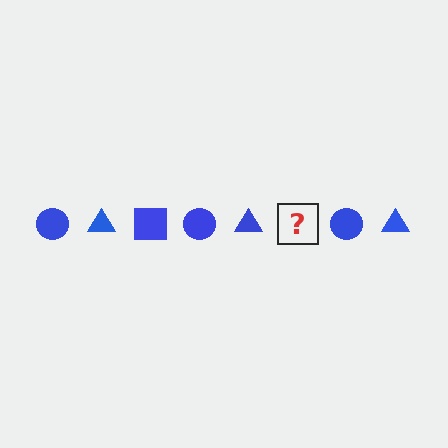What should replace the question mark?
The question mark should be replaced with a blue square.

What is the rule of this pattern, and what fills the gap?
The rule is that the pattern cycles through circle, triangle, square shapes in blue. The gap should be filled with a blue square.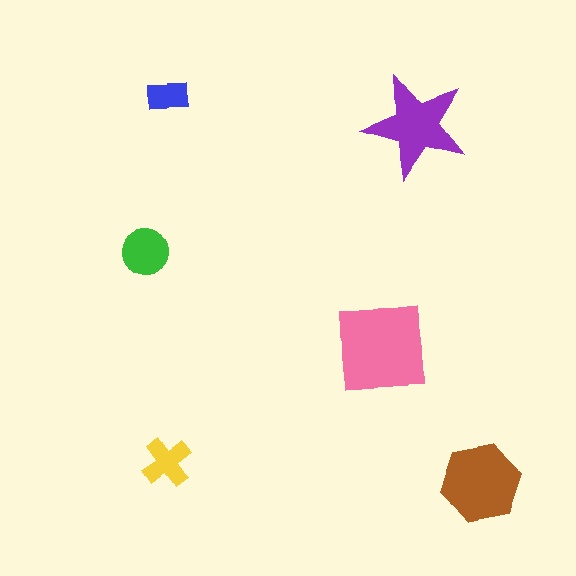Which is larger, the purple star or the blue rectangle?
The purple star.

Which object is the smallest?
The blue rectangle.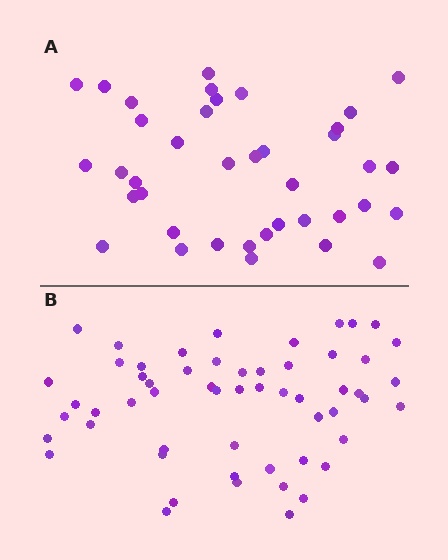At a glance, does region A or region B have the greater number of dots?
Region B (the bottom region) has more dots.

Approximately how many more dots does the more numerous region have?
Region B has approximately 15 more dots than region A.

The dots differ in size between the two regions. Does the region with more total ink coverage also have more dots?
No. Region A has more total ink coverage because its dots are larger, but region B actually contains more individual dots. Total area can be misleading — the number of items is what matters here.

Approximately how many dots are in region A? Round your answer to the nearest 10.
About 40 dots. (The exact count is 39, which rounds to 40.)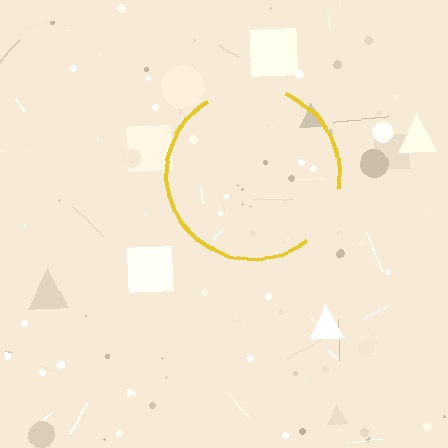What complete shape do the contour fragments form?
The contour fragments form a circle.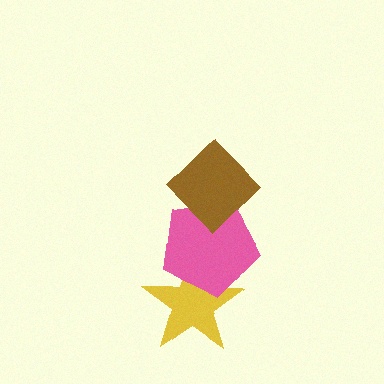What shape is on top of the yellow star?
The pink pentagon is on top of the yellow star.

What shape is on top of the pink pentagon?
The brown diamond is on top of the pink pentagon.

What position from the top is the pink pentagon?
The pink pentagon is 2nd from the top.